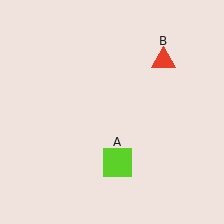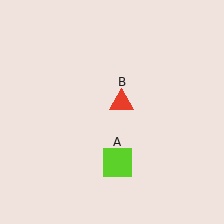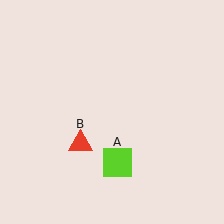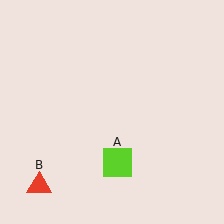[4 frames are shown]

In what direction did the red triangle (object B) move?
The red triangle (object B) moved down and to the left.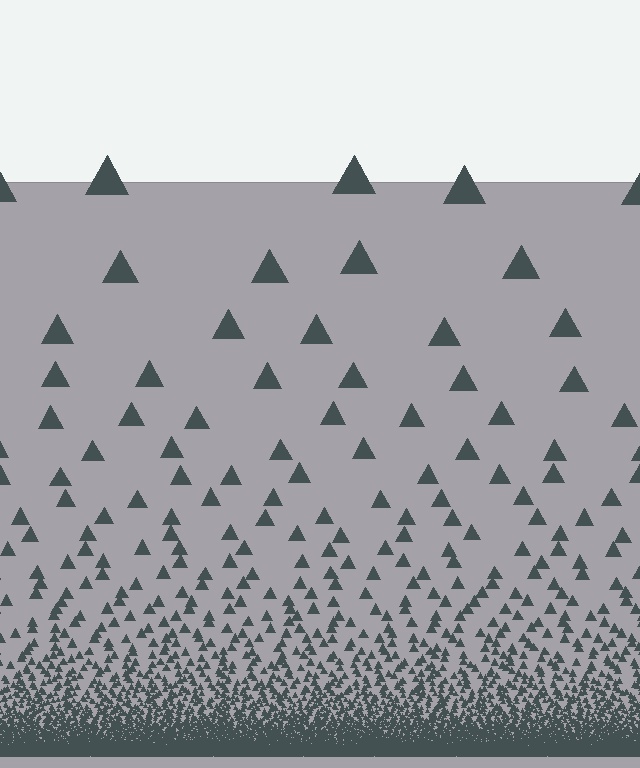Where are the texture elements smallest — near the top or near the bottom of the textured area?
Near the bottom.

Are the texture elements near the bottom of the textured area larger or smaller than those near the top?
Smaller. The gradient is inverted — elements near the bottom are smaller and denser.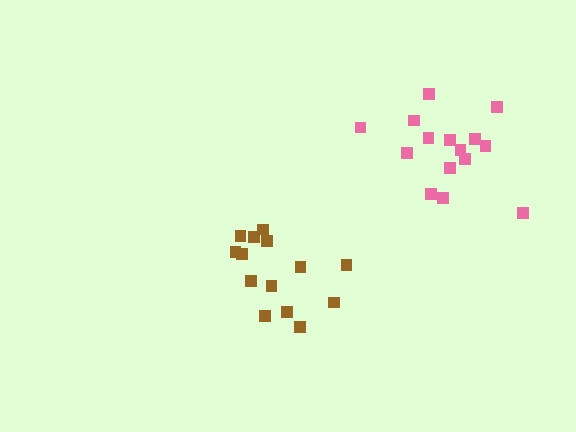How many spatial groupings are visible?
There are 2 spatial groupings.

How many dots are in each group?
Group 1: 14 dots, Group 2: 15 dots (29 total).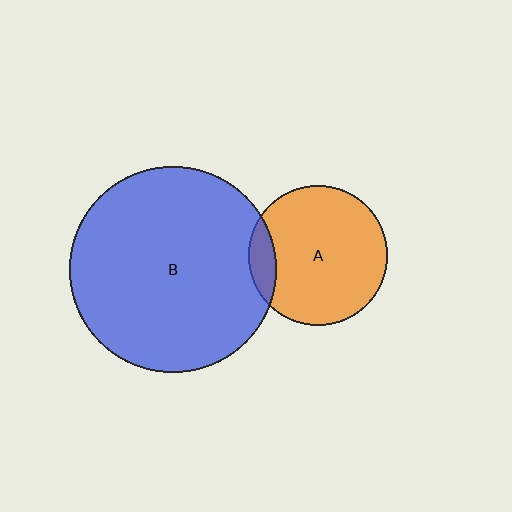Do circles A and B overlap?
Yes.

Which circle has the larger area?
Circle B (blue).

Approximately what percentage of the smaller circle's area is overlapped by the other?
Approximately 10%.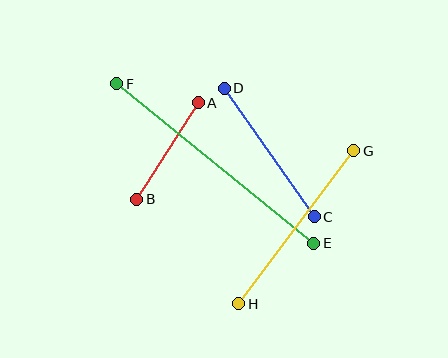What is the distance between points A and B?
The distance is approximately 115 pixels.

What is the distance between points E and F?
The distance is approximately 254 pixels.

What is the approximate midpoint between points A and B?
The midpoint is at approximately (167, 151) pixels.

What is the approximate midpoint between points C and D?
The midpoint is at approximately (269, 153) pixels.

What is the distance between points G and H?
The distance is approximately 191 pixels.